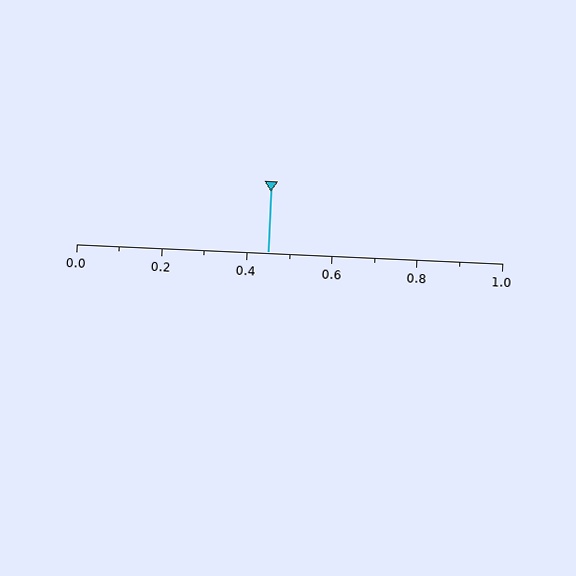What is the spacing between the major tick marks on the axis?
The major ticks are spaced 0.2 apart.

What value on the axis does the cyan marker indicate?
The marker indicates approximately 0.45.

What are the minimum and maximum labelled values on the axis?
The axis runs from 0.0 to 1.0.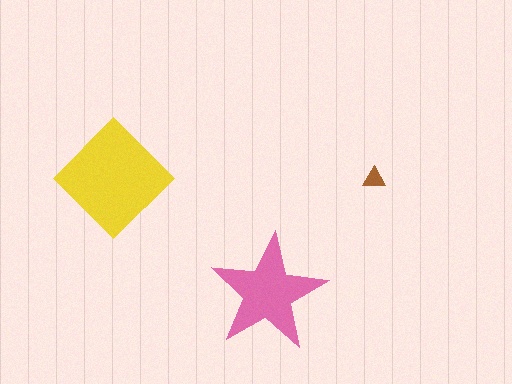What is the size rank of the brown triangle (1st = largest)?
3rd.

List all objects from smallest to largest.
The brown triangle, the pink star, the yellow diamond.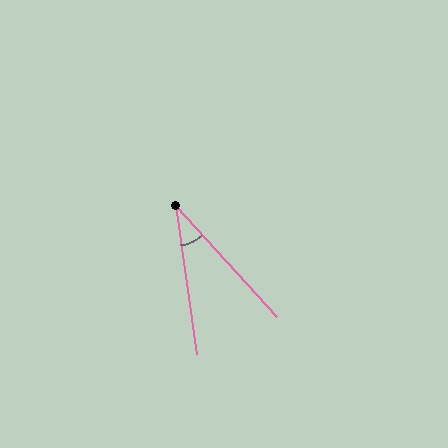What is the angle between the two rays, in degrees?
Approximately 34 degrees.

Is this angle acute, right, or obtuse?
It is acute.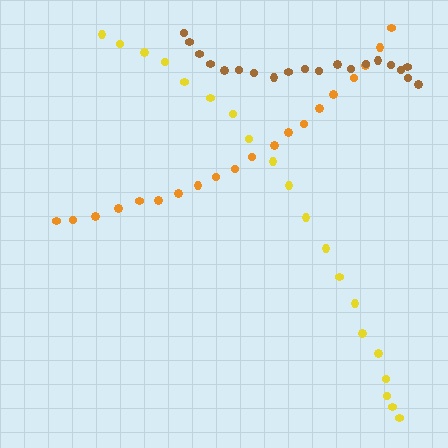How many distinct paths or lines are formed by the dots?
There are 3 distinct paths.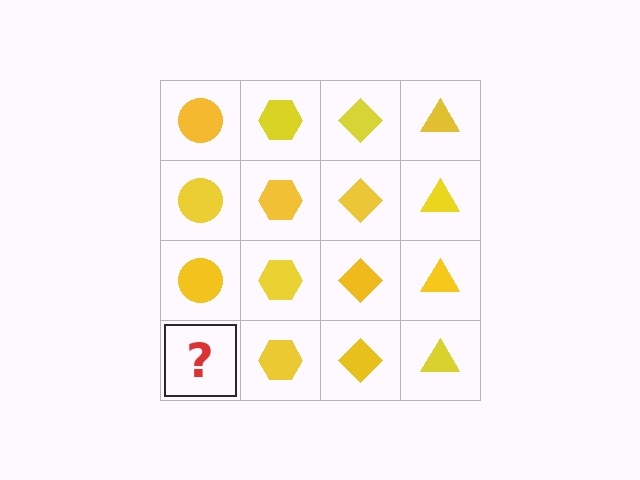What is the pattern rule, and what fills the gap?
The rule is that each column has a consistent shape. The gap should be filled with a yellow circle.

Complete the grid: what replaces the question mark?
The question mark should be replaced with a yellow circle.